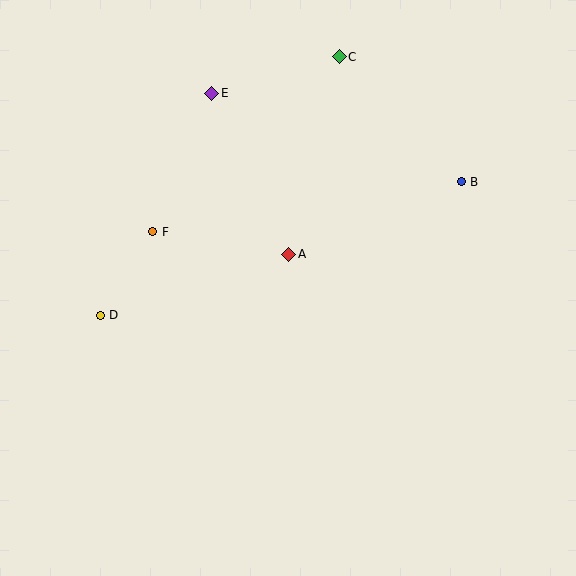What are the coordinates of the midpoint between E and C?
The midpoint between E and C is at (276, 75).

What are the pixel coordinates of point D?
Point D is at (100, 315).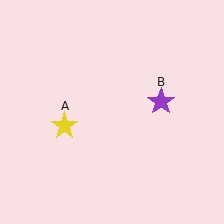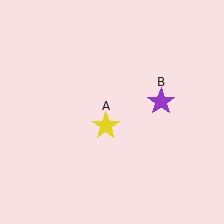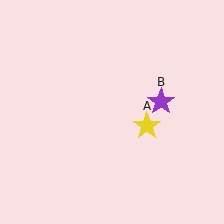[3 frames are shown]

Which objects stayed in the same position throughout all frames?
Purple star (object B) remained stationary.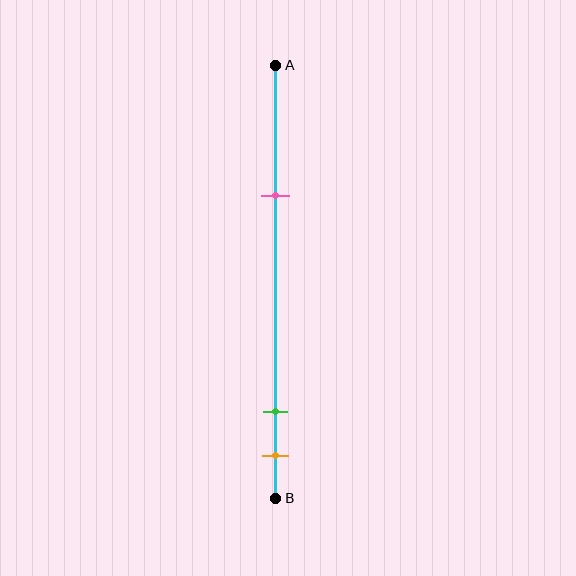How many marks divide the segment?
There are 3 marks dividing the segment.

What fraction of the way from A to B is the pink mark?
The pink mark is approximately 30% (0.3) of the way from A to B.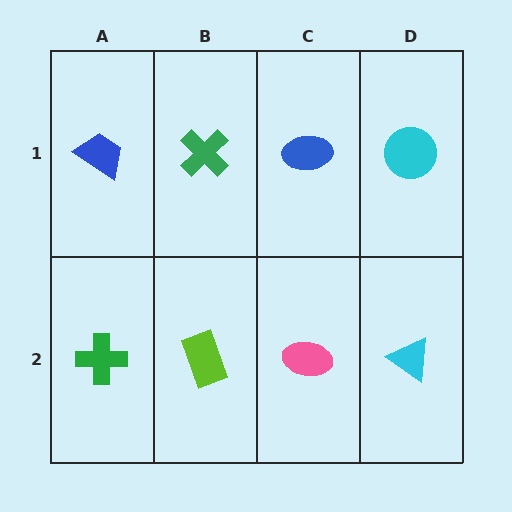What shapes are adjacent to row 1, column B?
A lime rectangle (row 2, column B), a blue trapezoid (row 1, column A), a blue ellipse (row 1, column C).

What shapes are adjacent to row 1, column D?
A cyan triangle (row 2, column D), a blue ellipse (row 1, column C).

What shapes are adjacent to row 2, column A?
A blue trapezoid (row 1, column A), a lime rectangle (row 2, column B).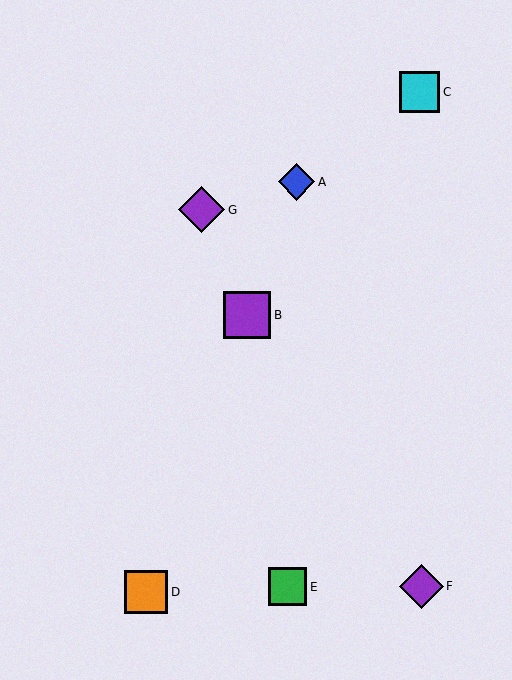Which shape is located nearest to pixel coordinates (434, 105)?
The cyan square (labeled C) at (420, 92) is nearest to that location.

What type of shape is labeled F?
Shape F is a purple diamond.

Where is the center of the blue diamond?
The center of the blue diamond is at (296, 182).